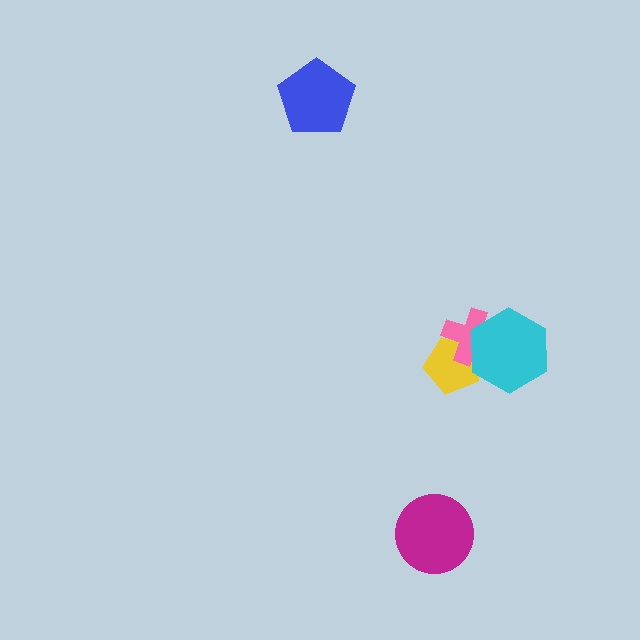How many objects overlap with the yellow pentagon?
2 objects overlap with the yellow pentagon.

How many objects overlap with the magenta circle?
0 objects overlap with the magenta circle.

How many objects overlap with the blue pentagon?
0 objects overlap with the blue pentagon.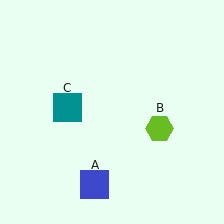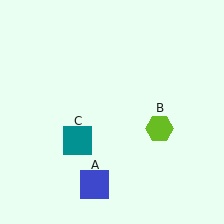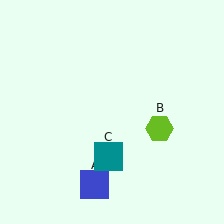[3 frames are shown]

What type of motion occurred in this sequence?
The teal square (object C) rotated counterclockwise around the center of the scene.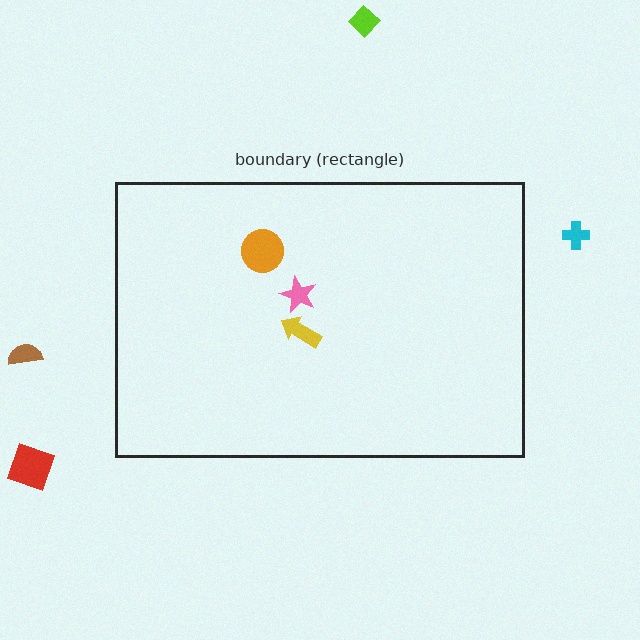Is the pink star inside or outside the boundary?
Inside.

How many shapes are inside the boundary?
3 inside, 4 outside.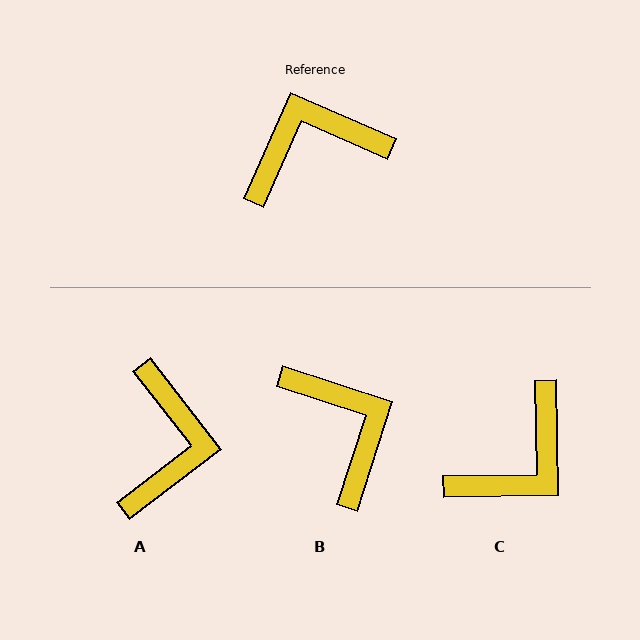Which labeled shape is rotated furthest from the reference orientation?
C, about 155 degrees away.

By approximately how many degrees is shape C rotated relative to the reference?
Approximately 155 degrees clockwise.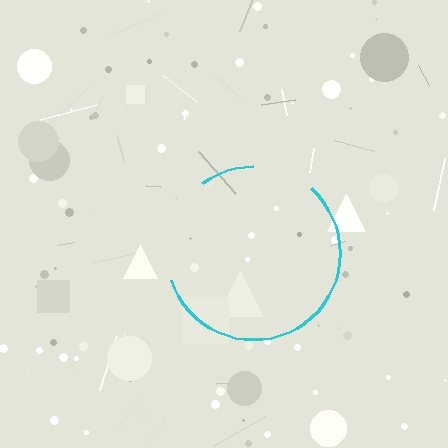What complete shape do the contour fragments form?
The contour fragments form a circle.